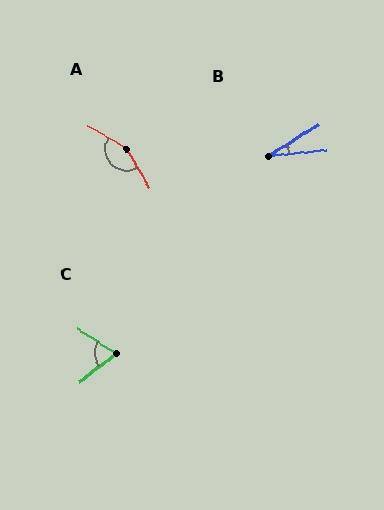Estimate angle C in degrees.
Approximately 71 degrees.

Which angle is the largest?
A, at approximately 152 degrees.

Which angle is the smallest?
B, at approximately 27 degrees.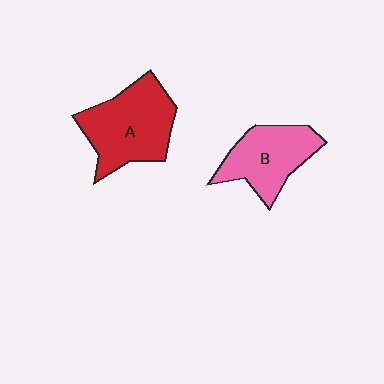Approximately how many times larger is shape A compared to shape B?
Approximately 1.3 times.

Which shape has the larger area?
Shape A (red).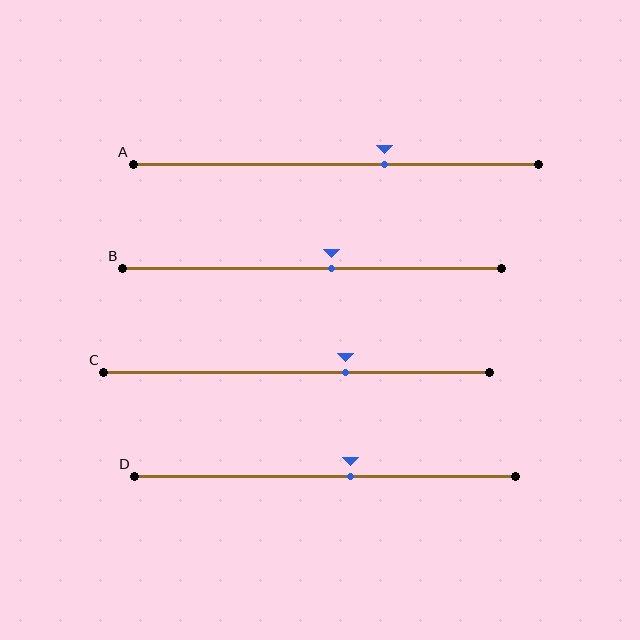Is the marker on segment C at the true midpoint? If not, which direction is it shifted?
No, the marker on segment C is shifted to the right by about 13% of the segment length.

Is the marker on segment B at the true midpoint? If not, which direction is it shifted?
No, the marker on segment B is shifted to the right by about 5% of the segment length.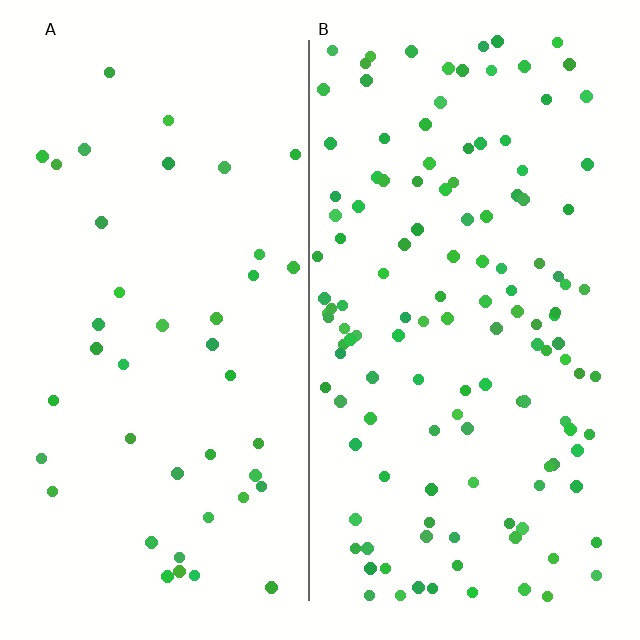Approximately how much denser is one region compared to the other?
Approximately 3.1× — region B over region A.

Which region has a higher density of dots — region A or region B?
B (the right).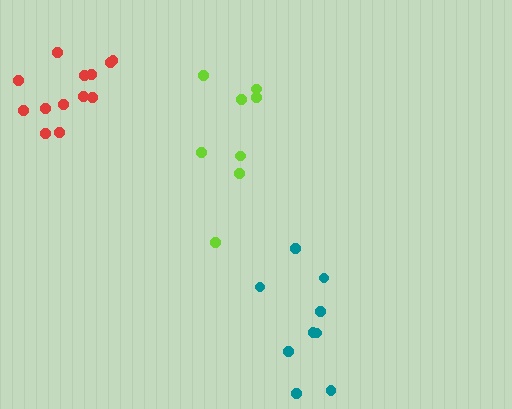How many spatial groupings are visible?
There are 3 spatial groupings.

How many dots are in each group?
Group 1: 8 dots, Group 2: 13 dots, Group 3: 9 dots (30 total).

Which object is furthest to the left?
The red cluster is leftmost.